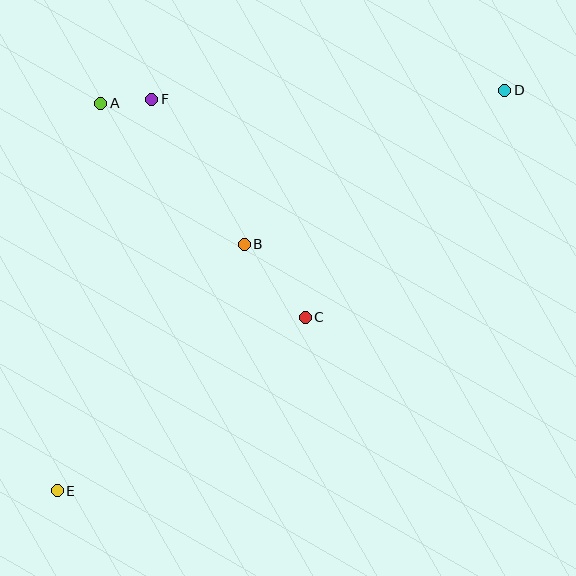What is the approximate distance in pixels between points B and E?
The distance between B and E is approximately 310 pixels.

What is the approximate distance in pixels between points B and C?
The distance between B and C is approximately 96 pixels.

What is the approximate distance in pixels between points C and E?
The distance between C and E is approximately 303 pixels.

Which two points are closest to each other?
Points A and F are closest to each other.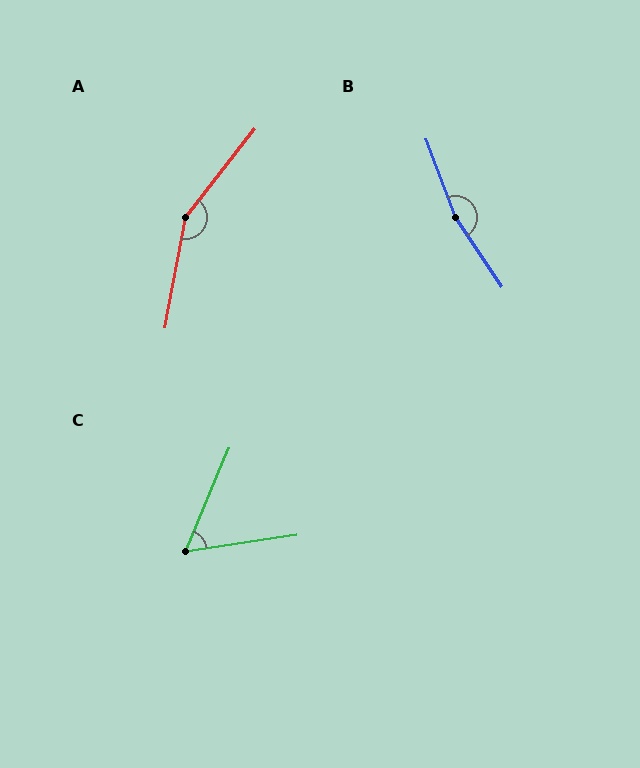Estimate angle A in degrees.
Approximately 152 degrees.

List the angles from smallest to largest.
C (59°), A (152°), B (167°).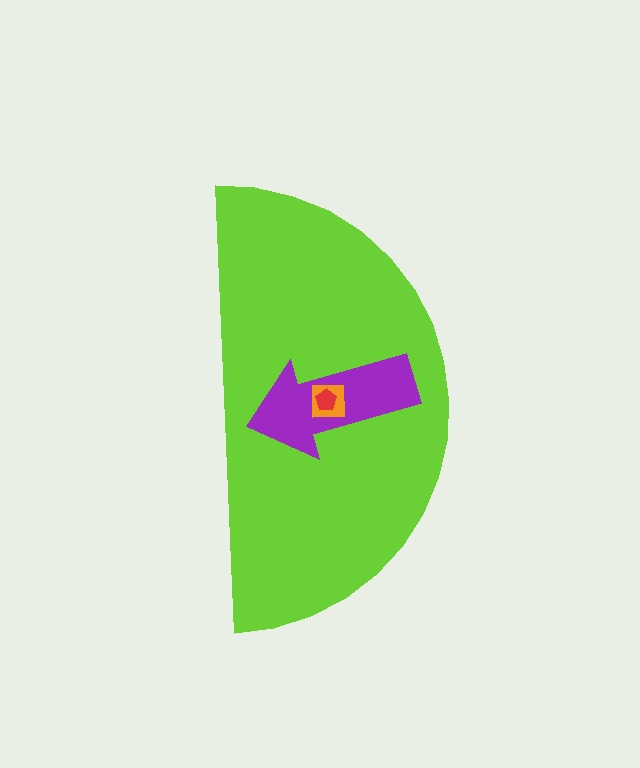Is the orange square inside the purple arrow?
Yes.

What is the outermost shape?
The lime semicircle.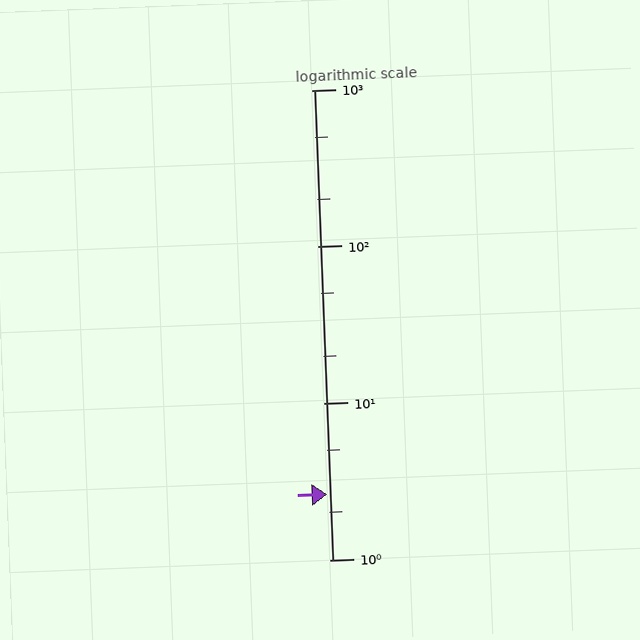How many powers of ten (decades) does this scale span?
The scale spans 3 decades, from 1 to 1000.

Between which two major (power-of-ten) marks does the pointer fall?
The pointer is between 1 and 10.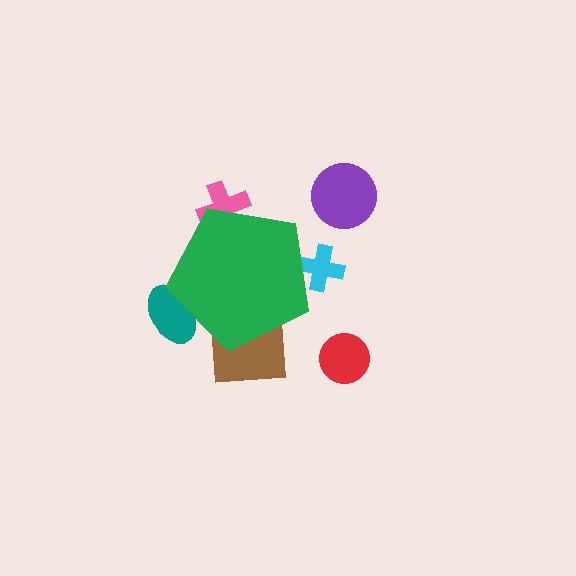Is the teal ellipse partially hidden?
Yes, the teal ellipse is partially hidden behind the green pentagon.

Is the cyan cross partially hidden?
Yes, the cyan cross is partially hidden behind the green pentagon.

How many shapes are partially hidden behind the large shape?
4 shapes are partially hidden.